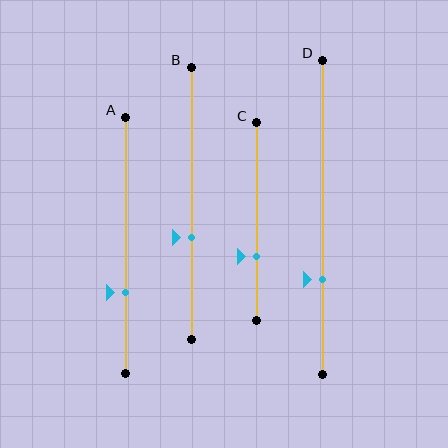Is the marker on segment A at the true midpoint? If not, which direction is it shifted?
No, the marker on segment A is shifted downward by about 18% of the segment length.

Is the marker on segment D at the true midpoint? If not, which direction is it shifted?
No, the marker on segment D is shifted downward by about 20% of the segment length.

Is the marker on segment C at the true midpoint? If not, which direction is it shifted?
No, the marker on segment C is shifted downward by about 18% of the segment length.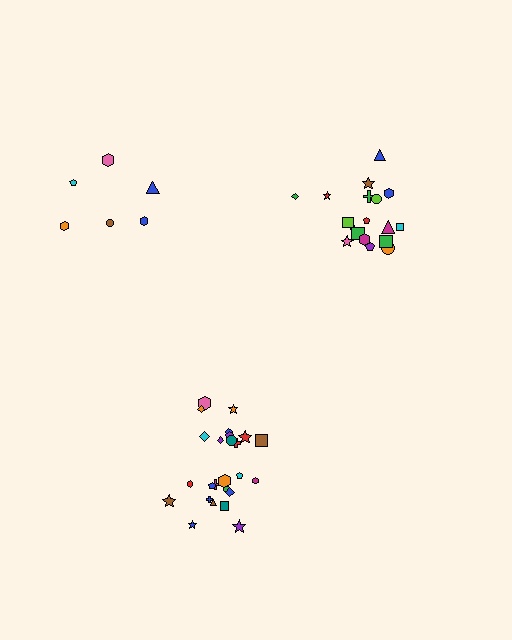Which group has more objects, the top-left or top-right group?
The top-right group.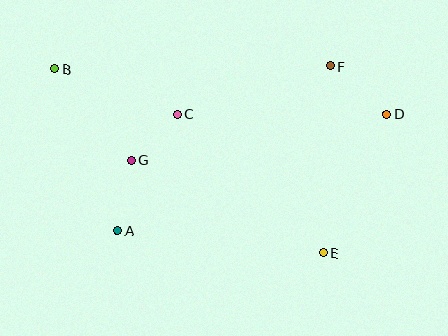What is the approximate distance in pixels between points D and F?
The distance between D and F is approximately 74 pixels.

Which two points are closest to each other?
Points C and G are closest to each other.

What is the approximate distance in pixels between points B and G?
The distance between B and G is approximately 119 pixels.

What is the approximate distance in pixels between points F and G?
The distance between F and G is approximately 220 pixels.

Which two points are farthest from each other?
Points B and D are farthest from each other.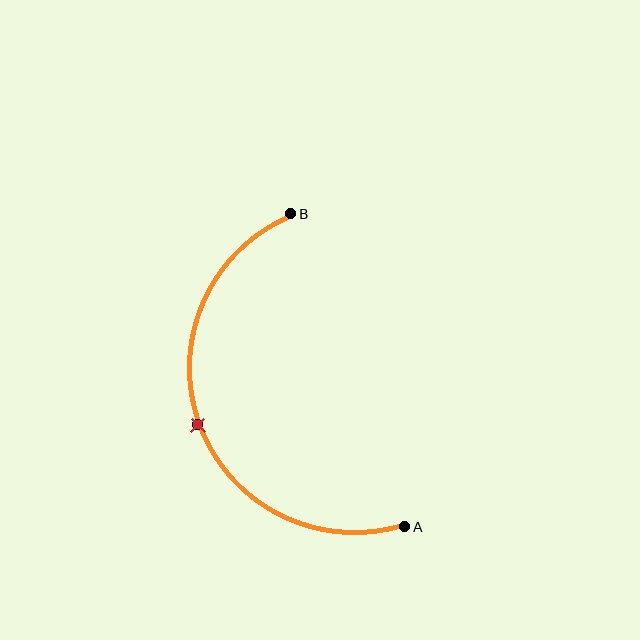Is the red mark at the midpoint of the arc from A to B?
Yes. The red mark lies on the arc at equal arc-length from both A and B — it is the arc midpoint.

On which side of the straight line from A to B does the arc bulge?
The arc bulges to the left of the straight line connecting A and B.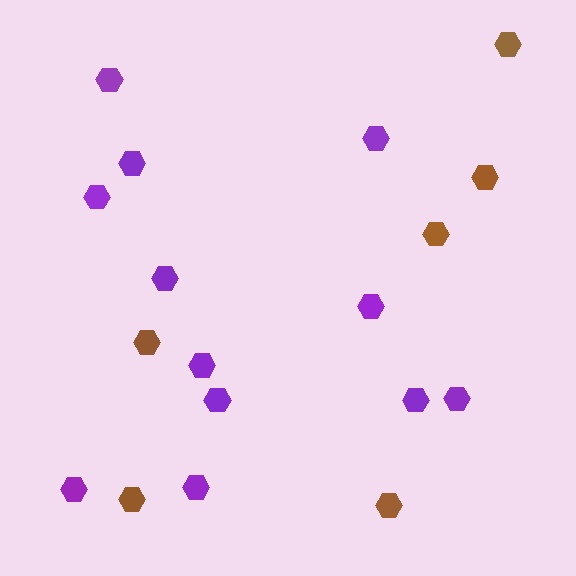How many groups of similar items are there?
There are 2 groups: one group of brown hexagons (6) and one group of purple hexagons (12).